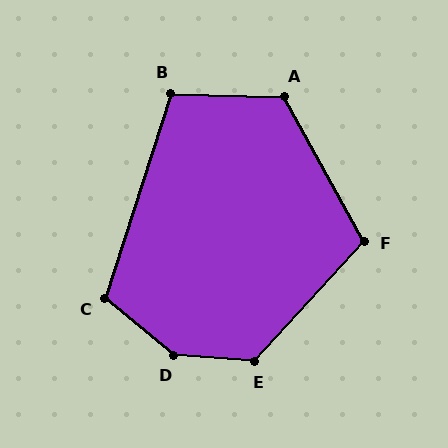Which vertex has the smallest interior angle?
B, at approximately 106 degrees.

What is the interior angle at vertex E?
Approximately 128 degrees (obtuse).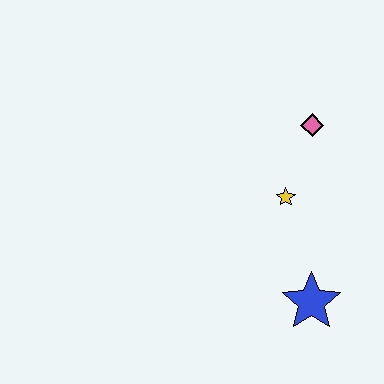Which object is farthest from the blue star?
The pink diamond is farthest from the blue star.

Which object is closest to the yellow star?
The pink diamond is closest to the yellow star.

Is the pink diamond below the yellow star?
No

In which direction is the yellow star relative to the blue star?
The yellow star is above the blue star.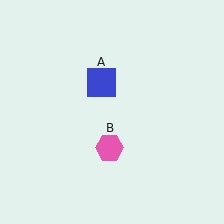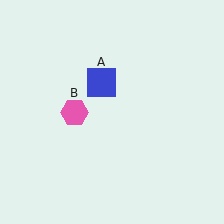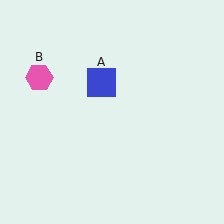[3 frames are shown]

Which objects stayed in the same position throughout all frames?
Blue square (object A) remained stationary.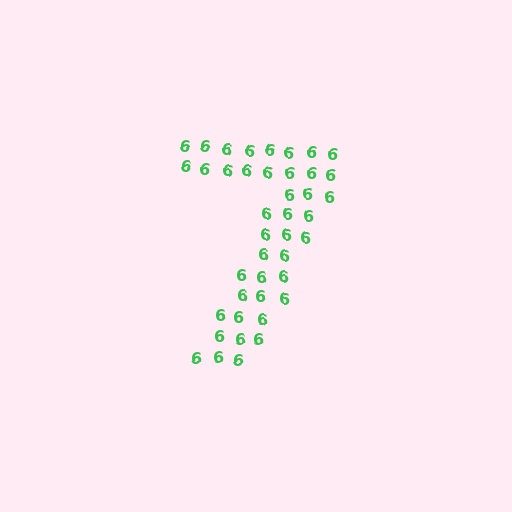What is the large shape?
The large shape is the digit 7.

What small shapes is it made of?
It is made of small digit 6's.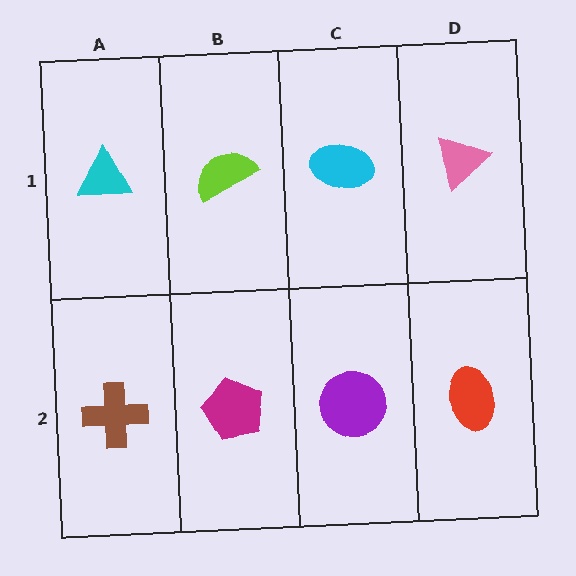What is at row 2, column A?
A brown cross.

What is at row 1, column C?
A cyan ellipse.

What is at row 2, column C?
A purple circle.